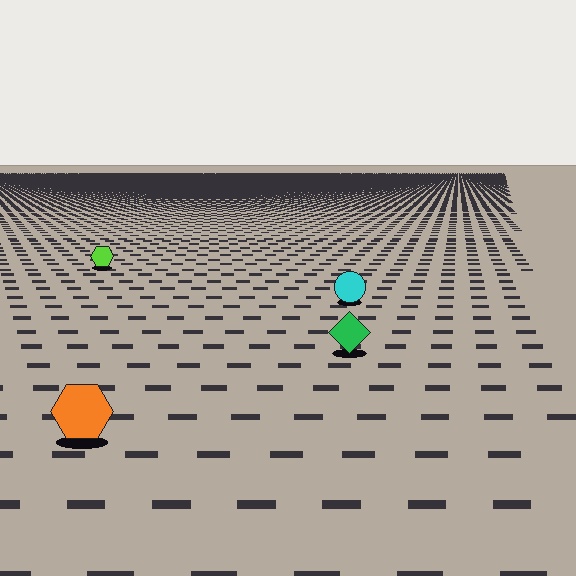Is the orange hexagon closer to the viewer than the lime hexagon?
Yes. The orange hexagon is closer — you can tell from the texture gradient: the ground texture is coarser near it.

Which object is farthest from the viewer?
The lime hexagon is farthest from the viewer. It appears smaller and the ground texture around it is denser.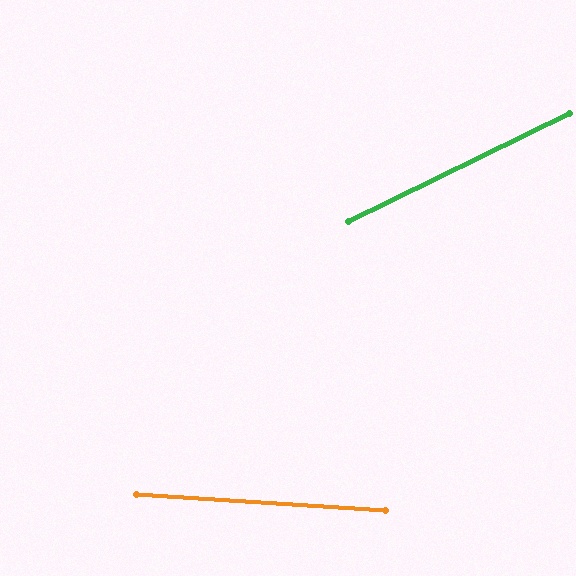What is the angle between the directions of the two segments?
Approximately 30 degrees.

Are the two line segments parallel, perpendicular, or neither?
Neither parallel nor perpendicular — they differ by about 30°.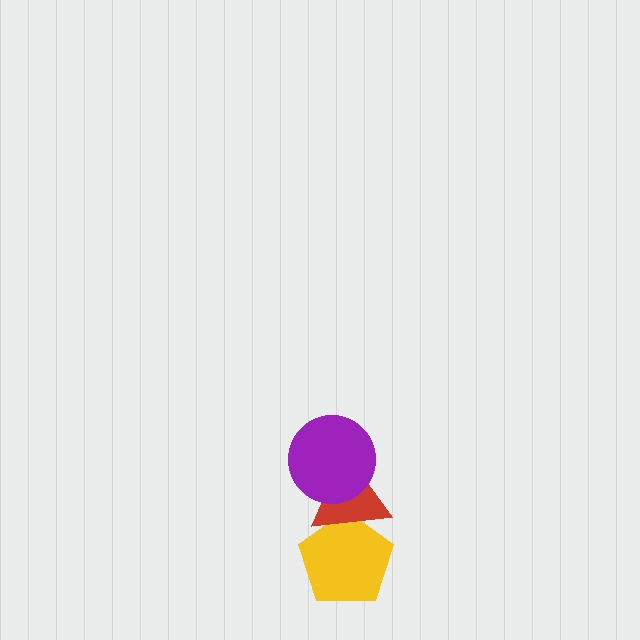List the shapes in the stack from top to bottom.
From top to bottom: the purple circle, the red triangle, the yellow pentagon.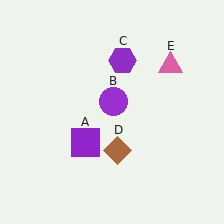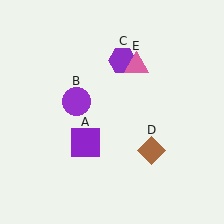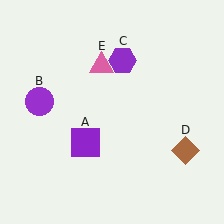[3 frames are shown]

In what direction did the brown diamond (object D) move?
The brown diamond (object D) moved right.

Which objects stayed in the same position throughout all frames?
Purple square (object A) and purple hexagon (object C) remained stationary.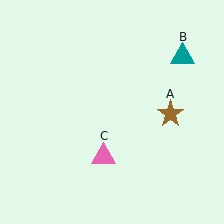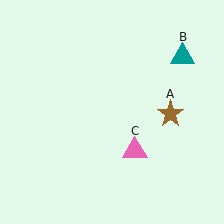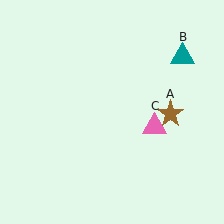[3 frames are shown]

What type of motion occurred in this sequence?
The pink triangle (object C) rotated counterclockwise around the center of the scene.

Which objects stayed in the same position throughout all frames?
Brown star (object A) and teal triangle (object B) remained stationary.